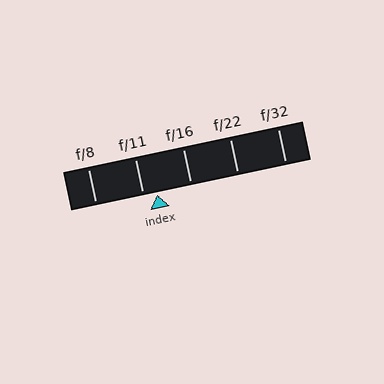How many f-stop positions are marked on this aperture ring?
There are 5 f-stop positions marked.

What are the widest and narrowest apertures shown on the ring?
The widest aperture shown is f/8 and the narrowest is f/32.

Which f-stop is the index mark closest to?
The index mark is closest to f/11.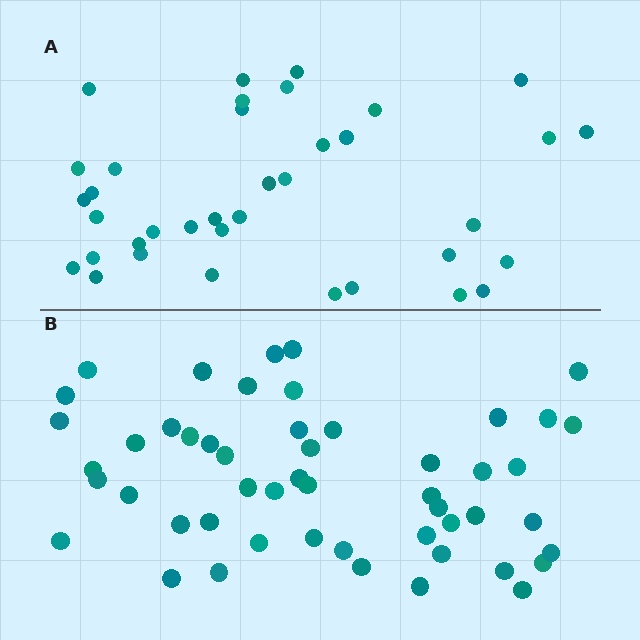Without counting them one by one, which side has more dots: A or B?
Region B (the bottom region) has more dots.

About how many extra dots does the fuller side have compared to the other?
Region B has approximately 15 more dots than region A.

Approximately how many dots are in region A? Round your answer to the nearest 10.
About 40 dots. (The exact count is 37, which rounds to 40.)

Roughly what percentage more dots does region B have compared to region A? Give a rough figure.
About 40% more.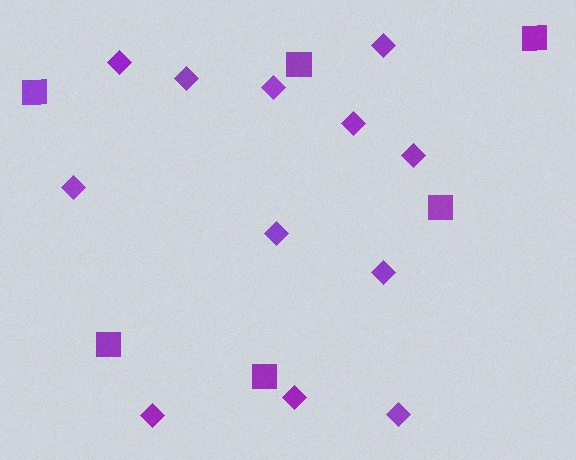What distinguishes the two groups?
There are 2 groups: one group of squares (6) and one group of diamonds (12).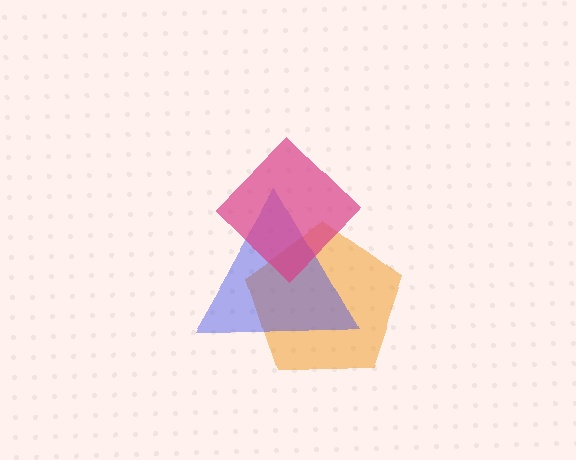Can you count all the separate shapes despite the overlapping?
Yes, there are 3 separate shapes.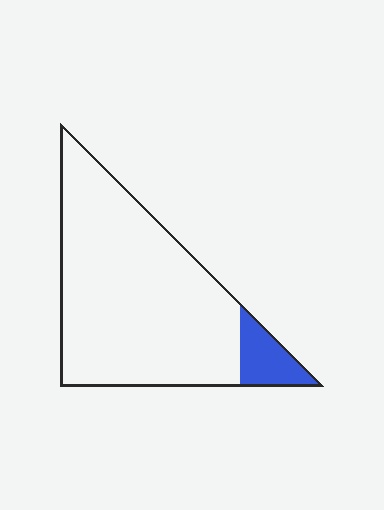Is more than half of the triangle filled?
No.